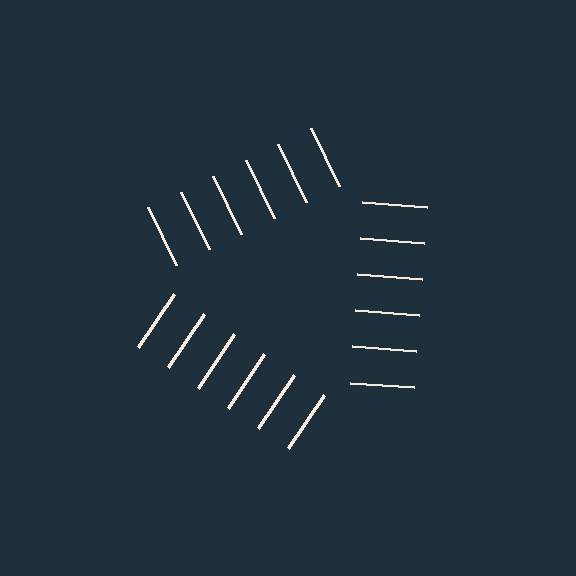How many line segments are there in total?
18 — 6 along each of the 3 edges.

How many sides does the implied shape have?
3 sides — the line-ends trace a triangle.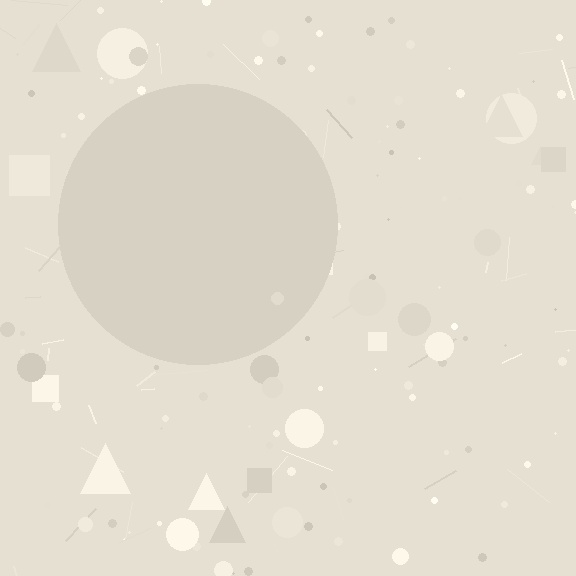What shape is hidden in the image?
A circle is hidden in the image.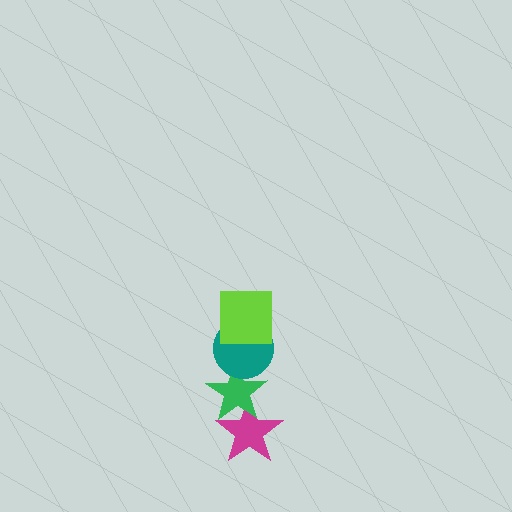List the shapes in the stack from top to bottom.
From top to bottom: the lime square, the teal circle, the green star, the magenta star.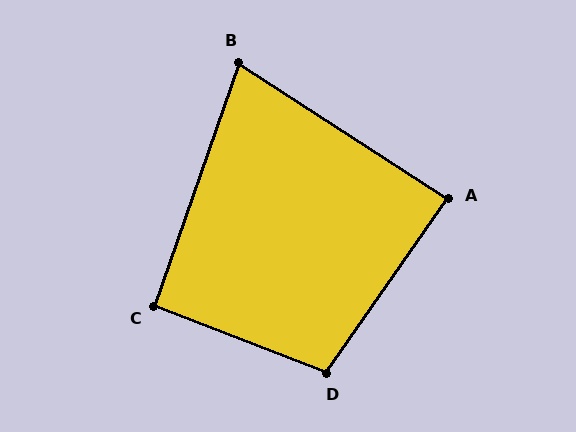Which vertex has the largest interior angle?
D, at approximately 104 degrees.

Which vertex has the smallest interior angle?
B, at approximately 76 degrees.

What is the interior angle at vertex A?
Approximately 88 degrees (approximately right).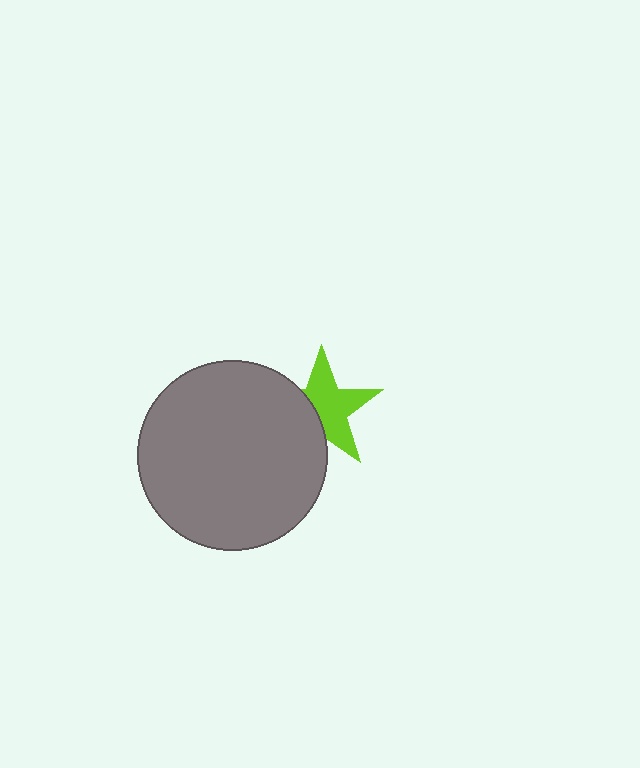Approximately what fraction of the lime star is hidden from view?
Roughly 37% of the lime star is hidden behind the gray circle.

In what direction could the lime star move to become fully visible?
The lime star could move right. That would shift it out from behind the gray circle entirely.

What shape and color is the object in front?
The object in front is a gray circle.